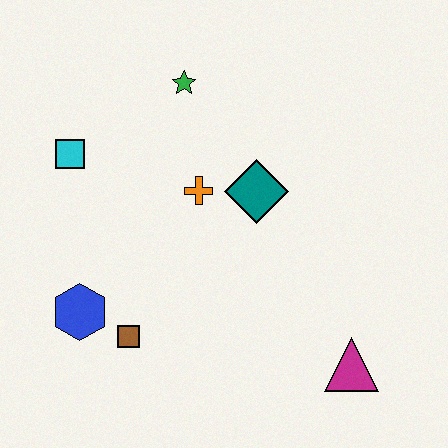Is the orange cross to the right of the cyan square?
Yes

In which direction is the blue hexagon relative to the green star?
The blue hexagon is below the green star.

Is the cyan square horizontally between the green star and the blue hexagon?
No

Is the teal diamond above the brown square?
Yes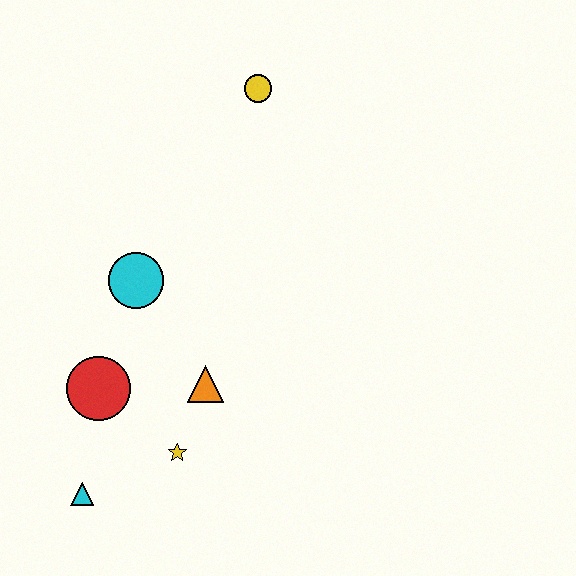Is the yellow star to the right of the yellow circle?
No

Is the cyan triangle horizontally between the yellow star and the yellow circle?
No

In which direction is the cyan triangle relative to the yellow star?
The cyan triangle is to the left of the yellow star.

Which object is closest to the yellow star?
The orange triangle is closest to the yellow star.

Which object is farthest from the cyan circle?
The yellow circle is farthest from the cyan circle.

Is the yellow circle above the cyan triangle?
Yes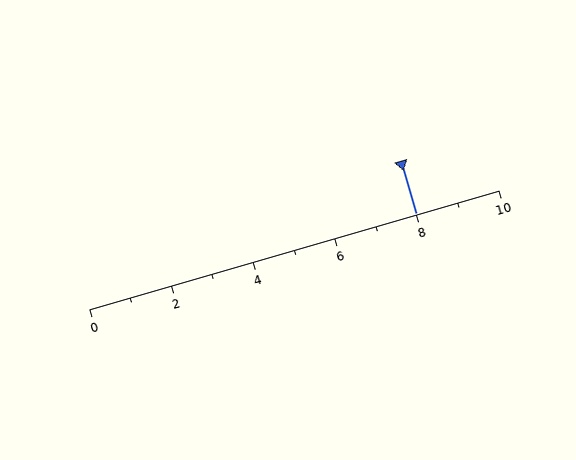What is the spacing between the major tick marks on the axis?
The major ticks are spaced 2 apart.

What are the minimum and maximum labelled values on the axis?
The axis runs from 0 to 10.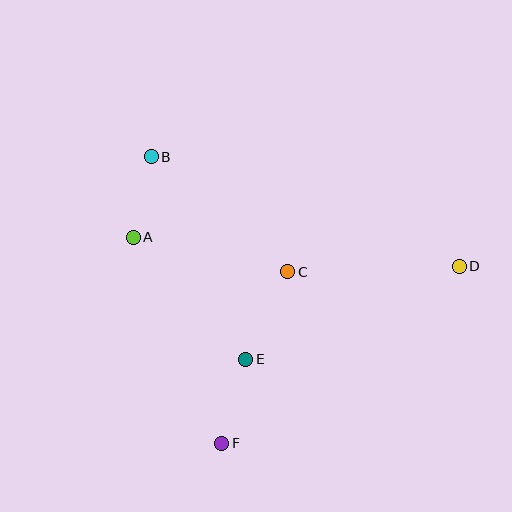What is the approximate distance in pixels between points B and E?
The distance between B and E is approximately 224 pixels.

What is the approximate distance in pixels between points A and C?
The distance between A and C is approximately 158 pixels.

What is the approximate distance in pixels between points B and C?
The distance between B and C is approximately 179 pixels.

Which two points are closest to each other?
Points A and B are closest to each other.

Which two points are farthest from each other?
Points A and D are farthest from each other.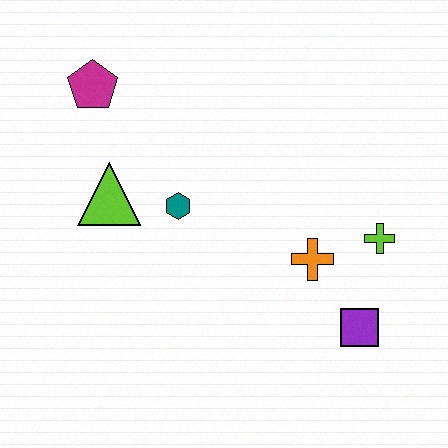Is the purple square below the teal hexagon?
Yes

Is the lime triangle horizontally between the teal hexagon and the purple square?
No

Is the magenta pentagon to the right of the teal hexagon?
No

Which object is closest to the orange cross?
The lime cross is closest to the orange cross.